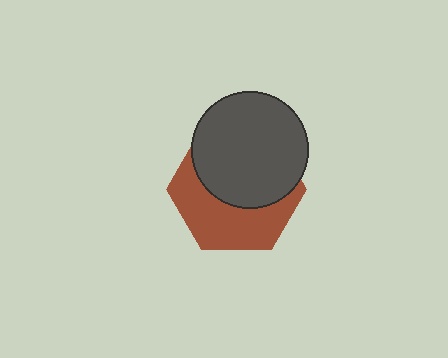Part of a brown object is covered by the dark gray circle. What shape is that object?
It is a hexagon.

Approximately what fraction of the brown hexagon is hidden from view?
Roughly 54% of the brown hexagon is hidden behind the dark gray circle.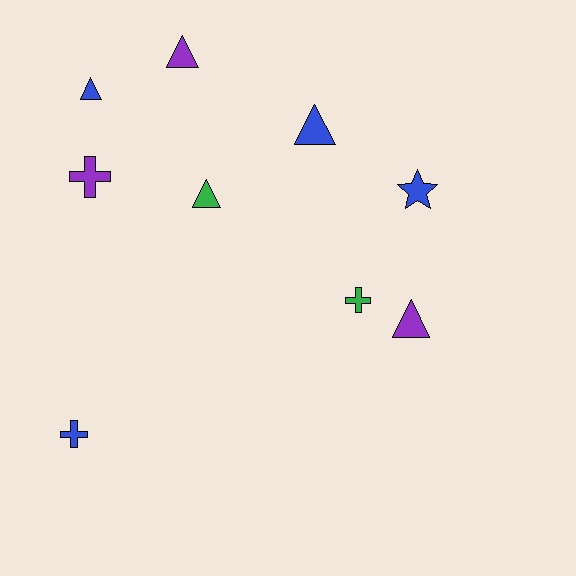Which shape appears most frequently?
Triangle, with 5 objects.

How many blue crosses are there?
There is 1 blue cross.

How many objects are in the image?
There are 9 objects.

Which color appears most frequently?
Blue, with 4 objects.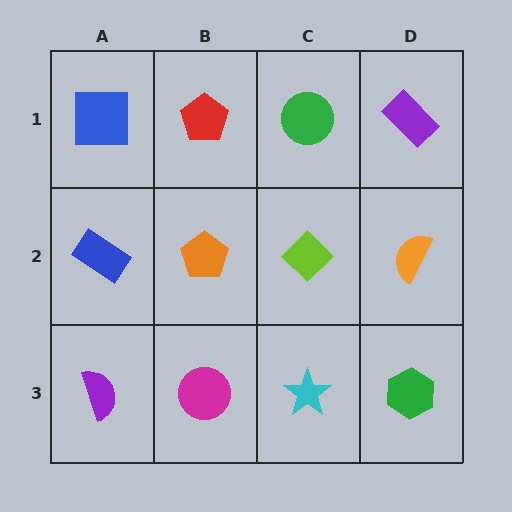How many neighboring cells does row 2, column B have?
4.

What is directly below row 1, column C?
A lime diamond.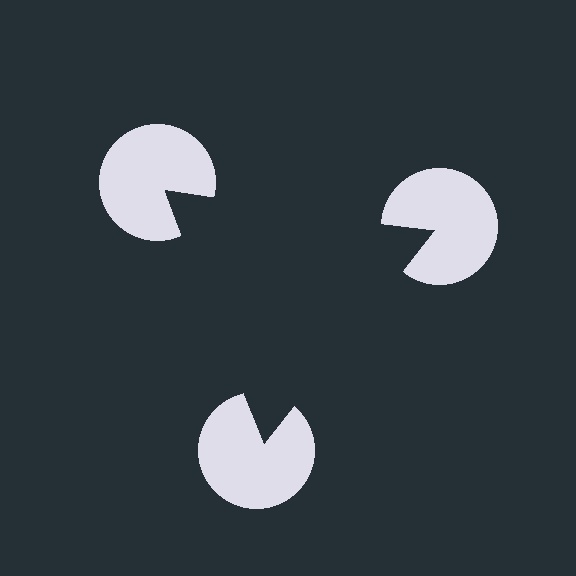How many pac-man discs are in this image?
There are 3 — one at each vertex of the illusory triangle.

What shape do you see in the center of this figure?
An illusory triangle — its edges are inferred from the aligned wedge cuts in the pac-man discs, not physically drawn.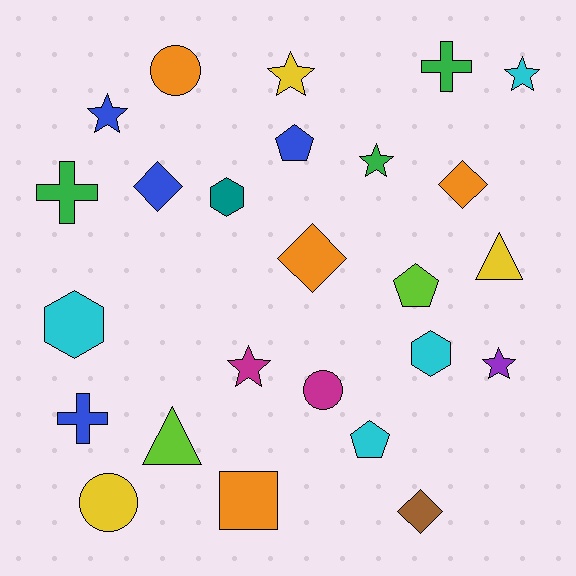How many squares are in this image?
There is 1 square.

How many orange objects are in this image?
There are 4 orange objects.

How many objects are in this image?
There are 25 objects.